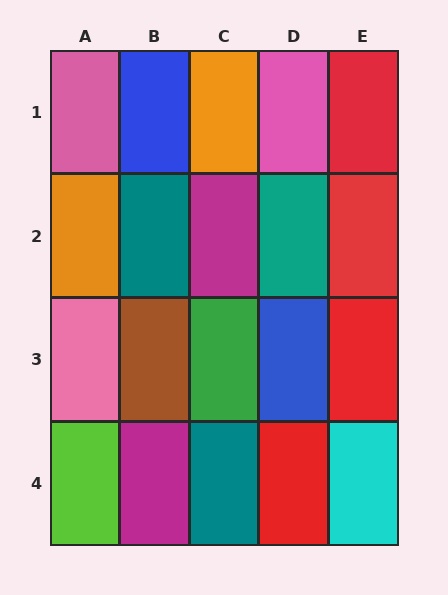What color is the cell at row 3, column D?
Blue.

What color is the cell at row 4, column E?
Cyan.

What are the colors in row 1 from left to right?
Pink, blue, orange, pink, red.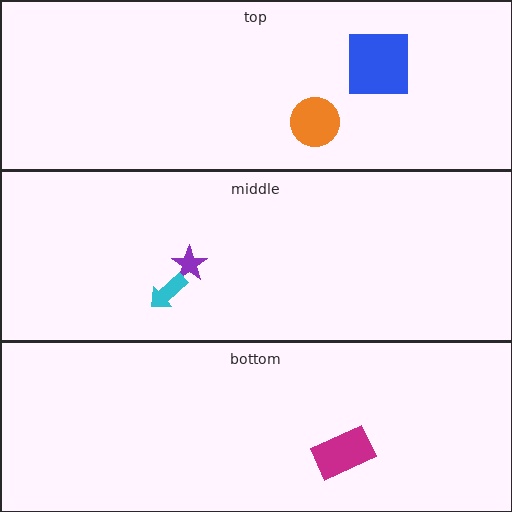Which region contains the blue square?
The top region.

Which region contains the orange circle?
The top region.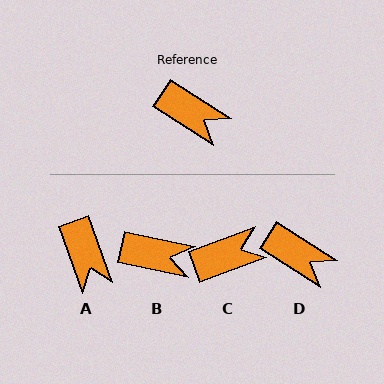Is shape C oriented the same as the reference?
No, it is off by about 53 degrees.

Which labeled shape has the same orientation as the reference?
D.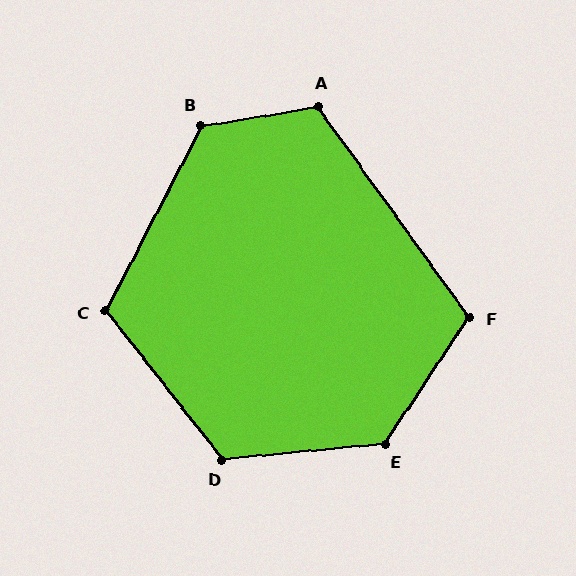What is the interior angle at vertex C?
Approximately 115 degrees (obtuse).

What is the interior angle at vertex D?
Approximately 123 degrees (obtuse).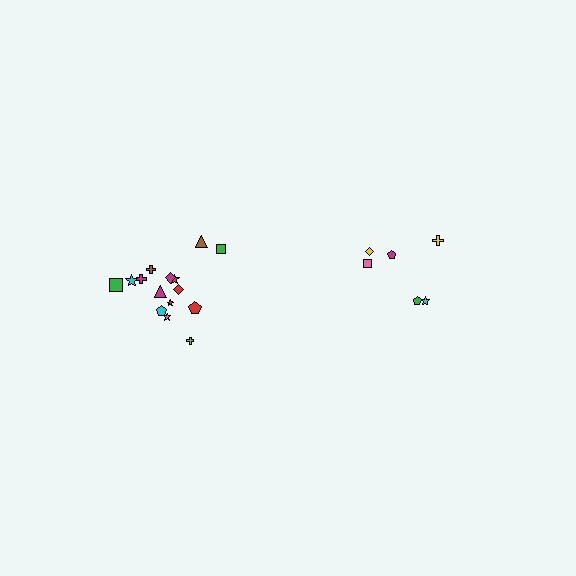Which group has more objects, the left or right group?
The left group.